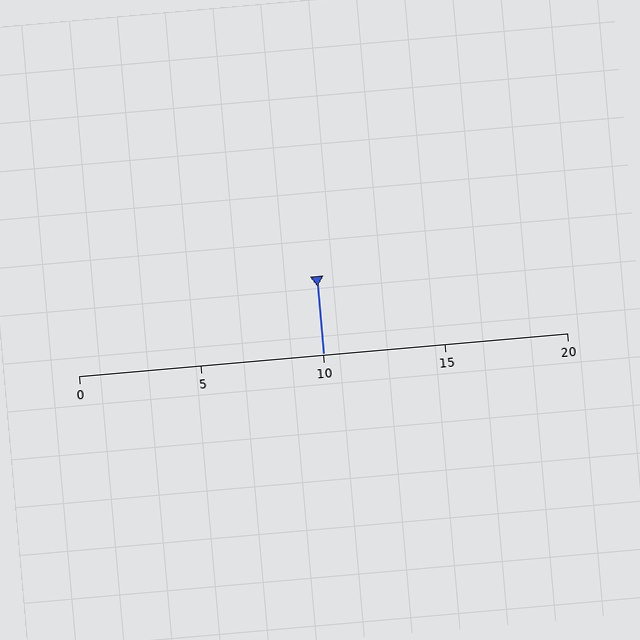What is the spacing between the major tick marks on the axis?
The major ticks are spaced 5 apart.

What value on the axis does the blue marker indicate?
The marker indicates approximately 10.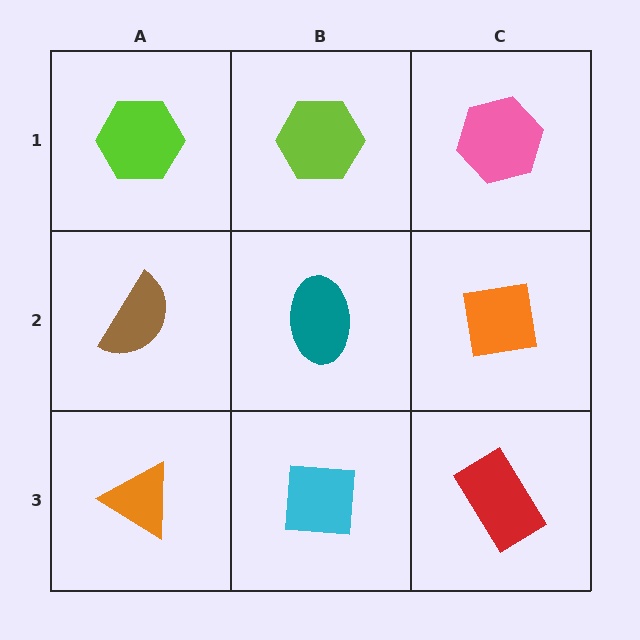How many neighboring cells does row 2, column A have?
3.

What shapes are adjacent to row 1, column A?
A brown semicircle (row 2, column A), a lime hexagon (row 1, column B).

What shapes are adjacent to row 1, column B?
A teal ellipse (row 2, column B), a lime hexagon (row 1, column A), a pink hexagon (row 1, column C).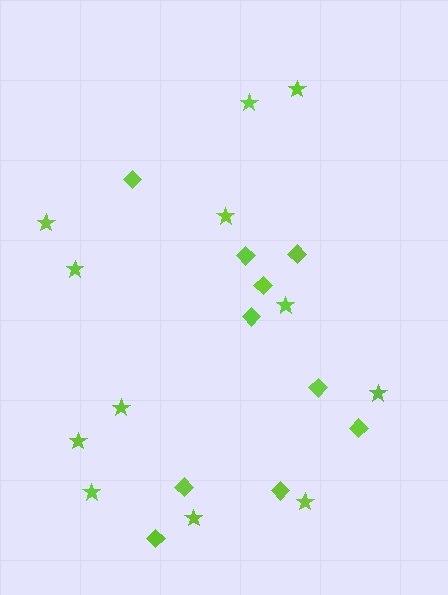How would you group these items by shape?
There are 2 groups: one group of stars (12) and one group of diamonds (10).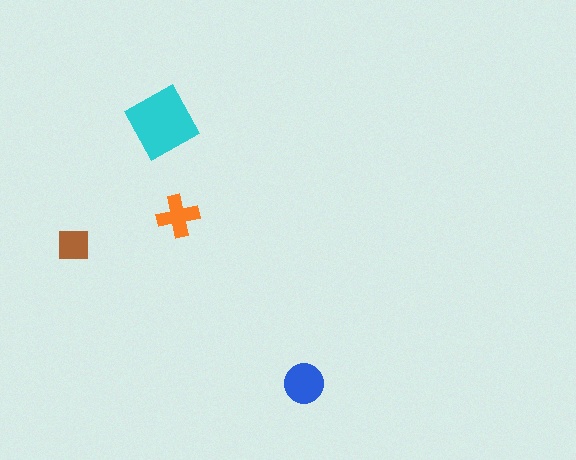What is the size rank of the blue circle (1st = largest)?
2nd.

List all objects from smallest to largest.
The brown square, the orange cross, the blue circle, the cyan diamond.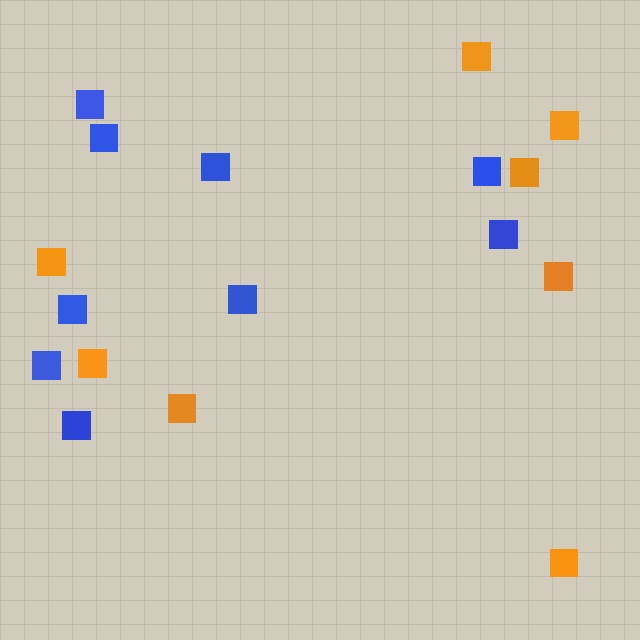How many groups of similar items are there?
There are 2 groups: one group of orange squares (8) and one group of blue squares (9).